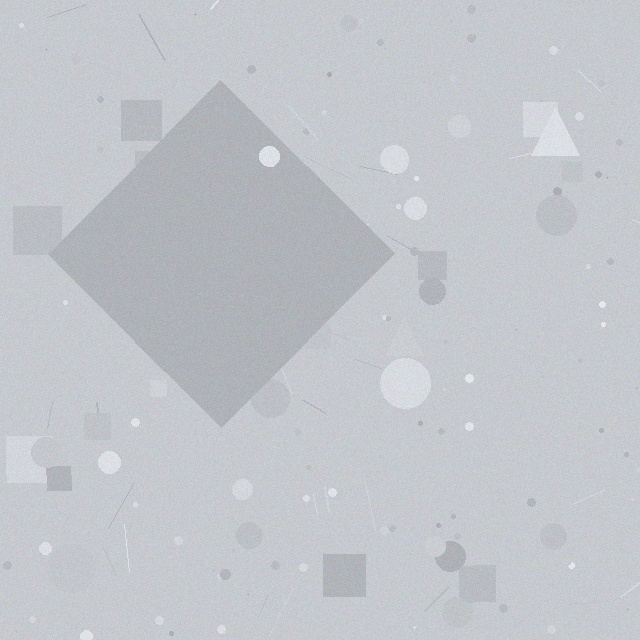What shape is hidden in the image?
A diamond is hidden in the image.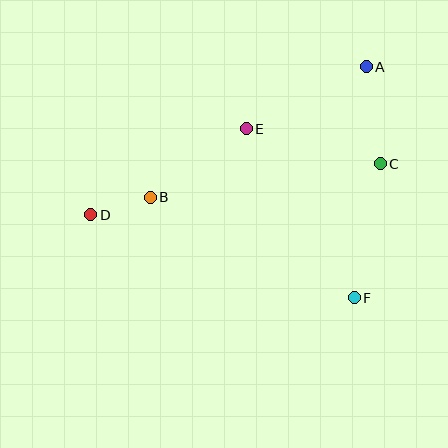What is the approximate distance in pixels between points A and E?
The distance between A and E is approximately 135 pixels.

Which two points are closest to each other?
Points B and D are closest to each other.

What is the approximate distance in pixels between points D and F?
The distance between D and F is approximately 276 pixels.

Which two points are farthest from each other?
Points A and D are farthest from each other.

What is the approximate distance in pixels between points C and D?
The distance between C and D is approximately 294 pixels.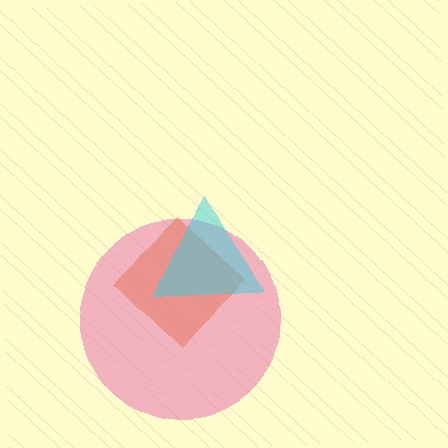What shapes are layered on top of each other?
The layered shapes are: an orange diamond, a pink circle, a cyan triangle.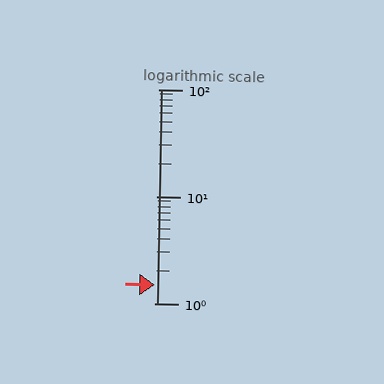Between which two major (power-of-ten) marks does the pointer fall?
The pointer is between 1 and 10.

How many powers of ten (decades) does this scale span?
The scale spans 2 decades, from 1 to 100.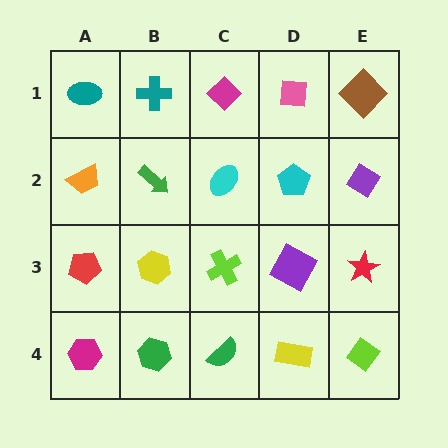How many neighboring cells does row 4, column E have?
2.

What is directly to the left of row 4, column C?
A green hexagon.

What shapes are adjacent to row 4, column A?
A red pentagon (row 3, column A), a green hexagon (row 4, column B).